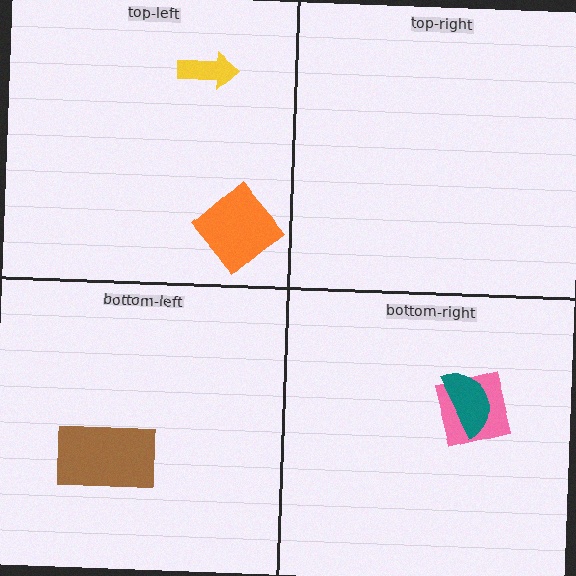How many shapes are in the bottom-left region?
1.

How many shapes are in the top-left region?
2.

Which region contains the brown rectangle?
The bottom-left region.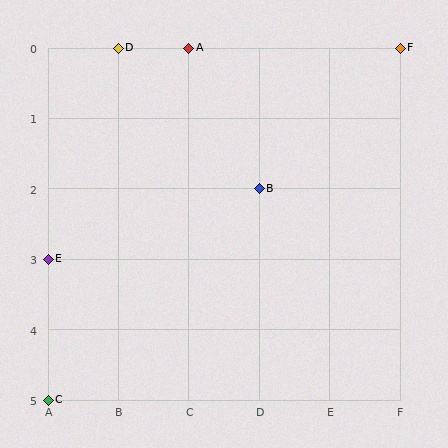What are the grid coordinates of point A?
Point A is at grid coordinates (C, 0).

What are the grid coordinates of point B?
Point B is at grid coordinates (D, 2).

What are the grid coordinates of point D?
Point D is at grid coordinates (B, 0).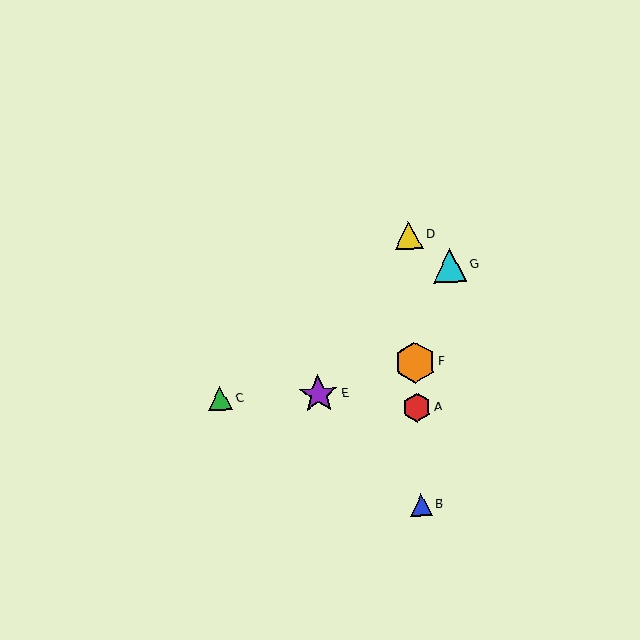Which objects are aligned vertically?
Objects A, B, D, F are aligned vertically.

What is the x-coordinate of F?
Object F is at x≈415.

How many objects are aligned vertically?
4 objects (A, B, D, F) are aligned vertically.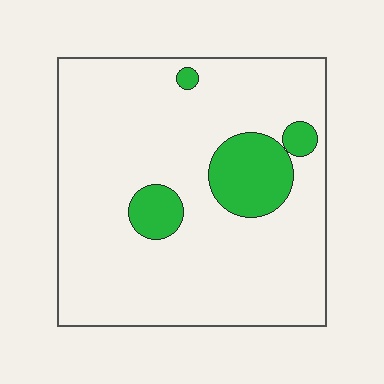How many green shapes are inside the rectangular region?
4.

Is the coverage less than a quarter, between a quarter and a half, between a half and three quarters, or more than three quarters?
Less than a quarter.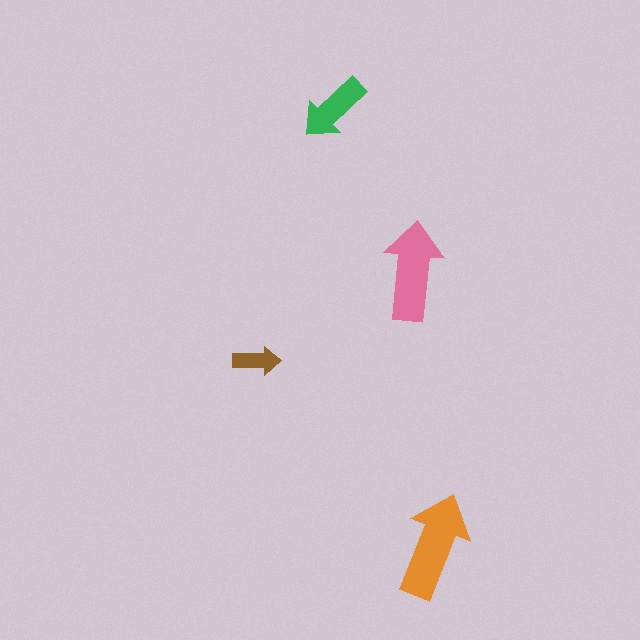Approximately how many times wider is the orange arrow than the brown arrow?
About 2 times wider.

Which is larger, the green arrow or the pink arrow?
The pink one.